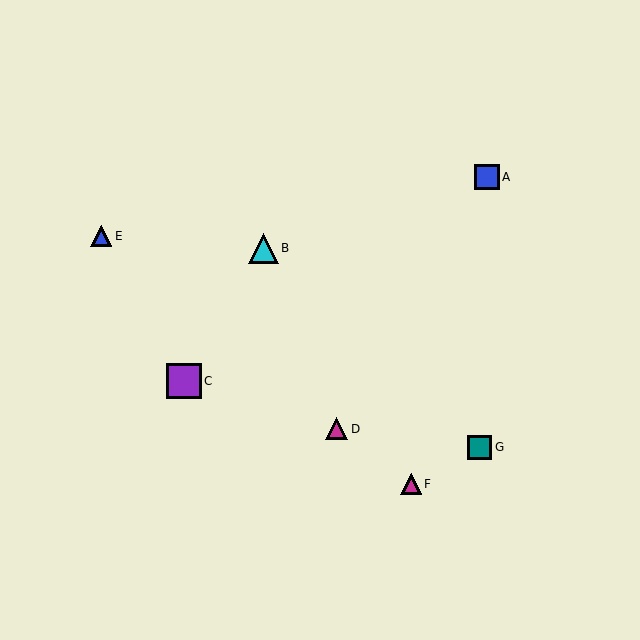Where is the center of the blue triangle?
The center of the blue triangle is at (101, 236).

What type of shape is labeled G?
Shape G is a teal square.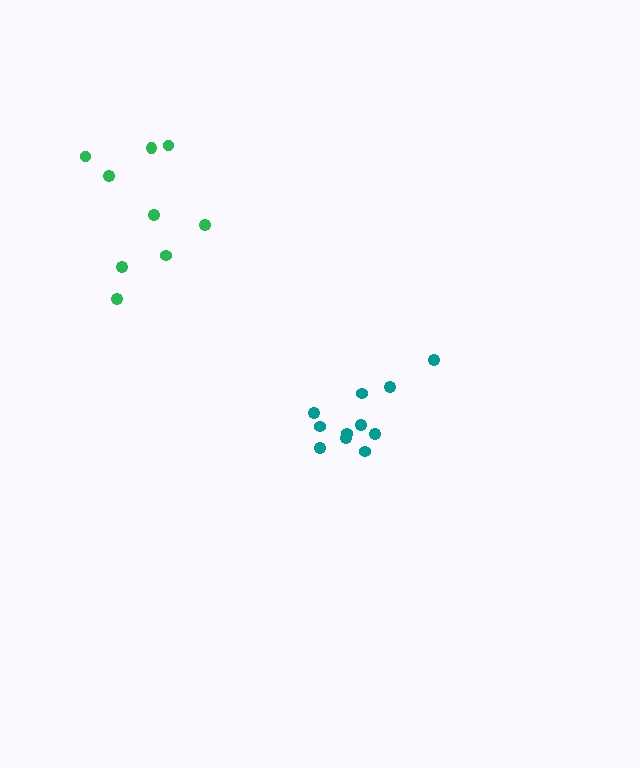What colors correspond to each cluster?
The clusters are colored: green, teal.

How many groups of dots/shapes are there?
There are 2 groups.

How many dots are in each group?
Group 1: 9 dots, Group 2: 11 dots (20 total).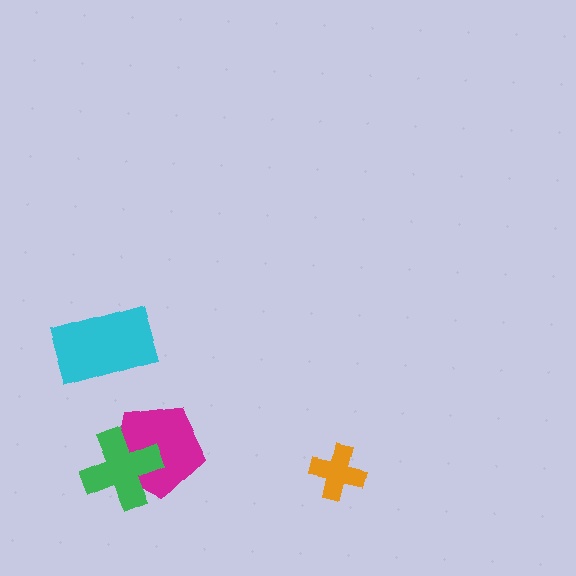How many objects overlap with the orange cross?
0 objects overlap with the orange cross.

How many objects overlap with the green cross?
1 object overlaps with the green cross.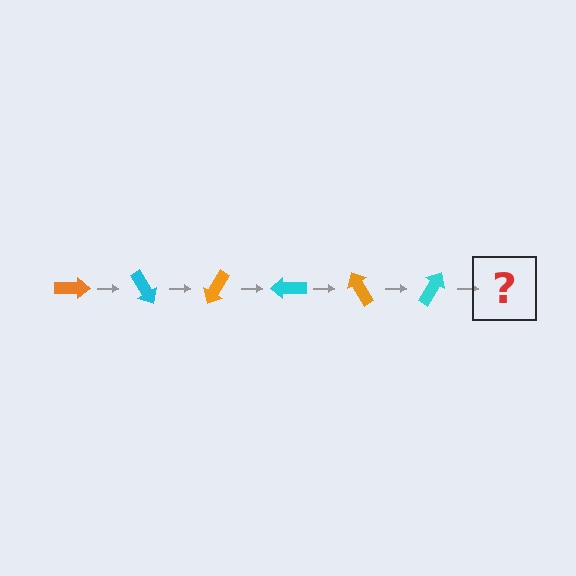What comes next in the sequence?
The next element should be an orange arrow, rotated 360 degrees from the start.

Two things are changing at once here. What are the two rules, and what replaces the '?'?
The two rules are that it rotates 60 degrees each step and the color cycles through orange and cyan. The '?' should be an orange arrow, rotated 360 degrees from the start.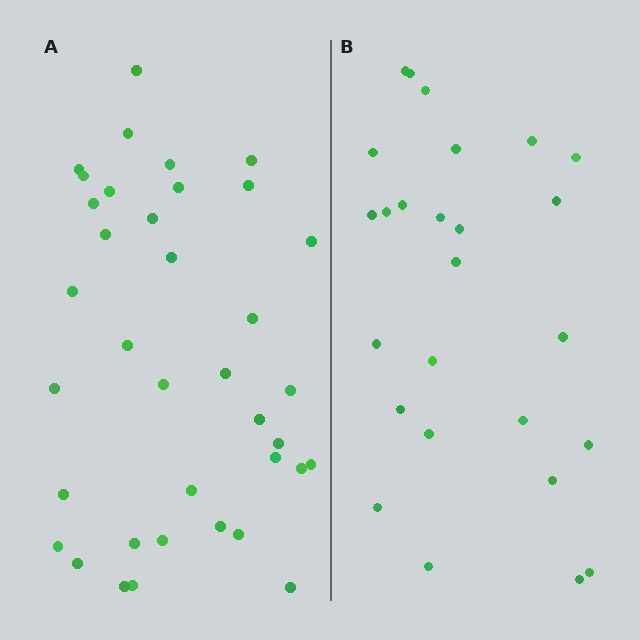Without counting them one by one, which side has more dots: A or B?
Region A (the left region) has more dots.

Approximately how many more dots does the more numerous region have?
Region A has roughly 12 or so more dots than region B.